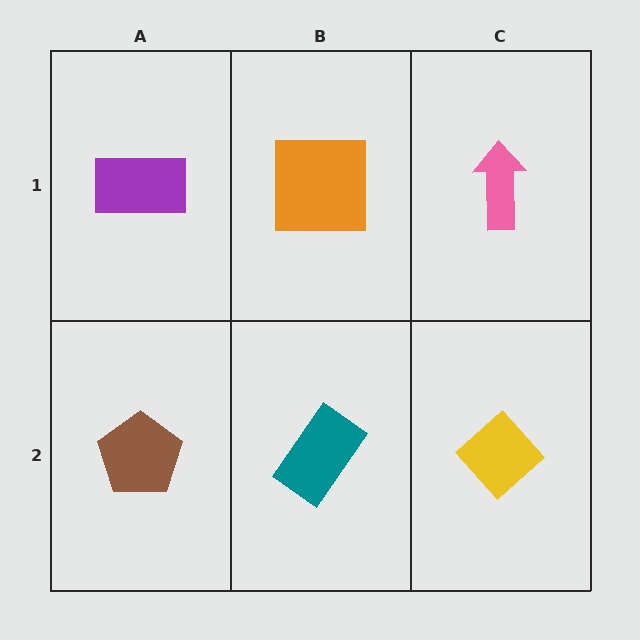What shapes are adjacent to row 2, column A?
A purple rectangle (row 1, column A), a teal rectangle (row 2, column B).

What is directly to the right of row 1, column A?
An orange square.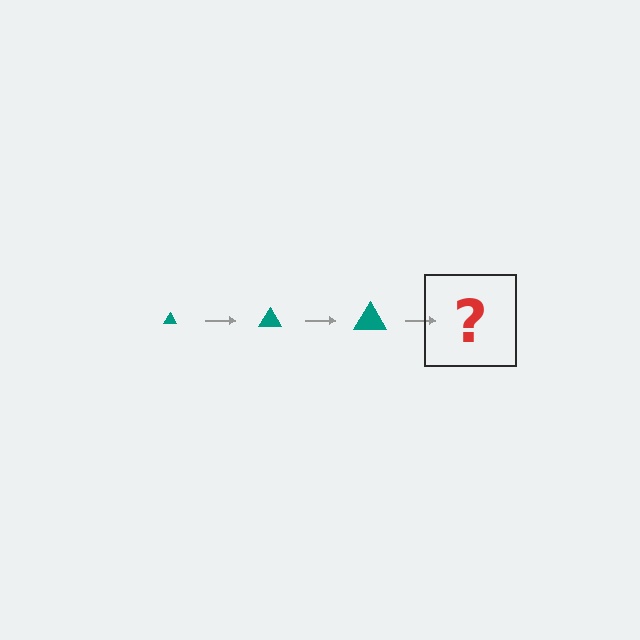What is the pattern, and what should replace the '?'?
The pattern is that the triangle gets progressively larger each step. The '?' should be a teal triangle, larger than the previous one.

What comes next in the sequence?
The next element should be a teal triangle, larger than the previous one.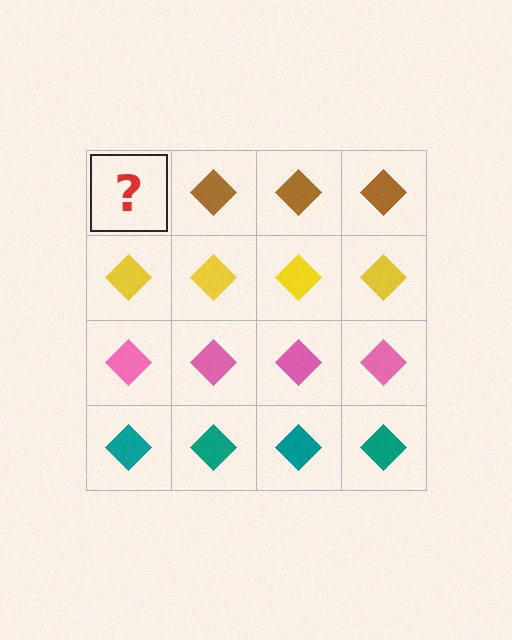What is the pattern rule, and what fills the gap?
The rule is that each row has a consistent color. The gap should be filled with a brown diamond.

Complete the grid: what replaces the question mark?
The question mark should be replaced with a brown diamond.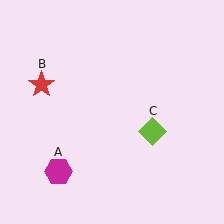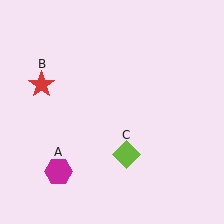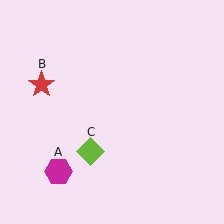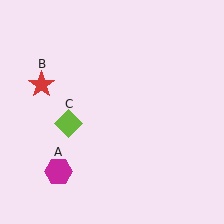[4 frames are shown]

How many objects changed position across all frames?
1 object changed position: lime diamond (object C).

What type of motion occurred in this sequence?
The lime diamond (object C) rotated clockwise around the center of the scene.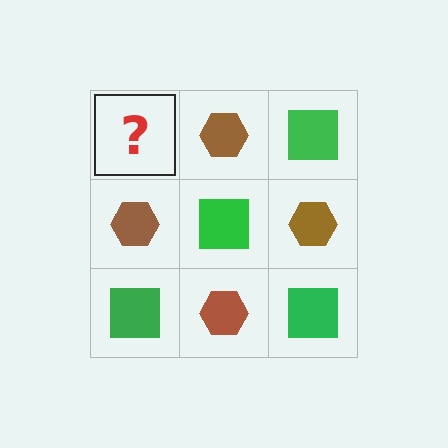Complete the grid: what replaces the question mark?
The question mark should be replaced with a green square.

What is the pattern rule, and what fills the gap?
The rule is that it alternates green square and brown hexagon in a checkerboard pattern. The gap should be filled with a green square.